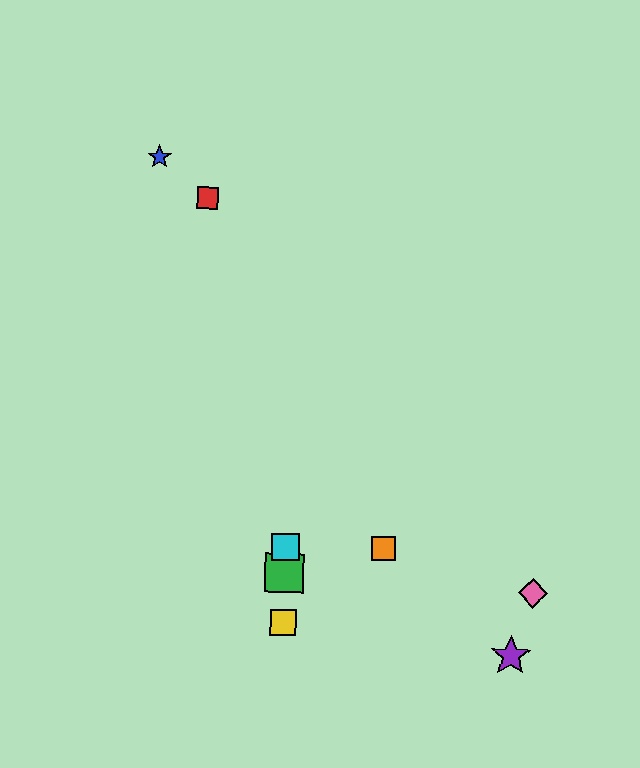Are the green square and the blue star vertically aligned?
No, the green square is at x≈285 and the blue star is at x≈160.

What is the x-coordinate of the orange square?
The orange square is at x≈384.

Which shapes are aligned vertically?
The green square, the yellow square, the cyan square are aligned vertically.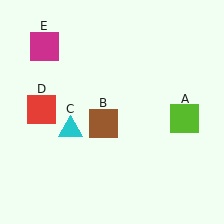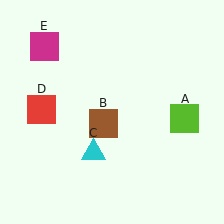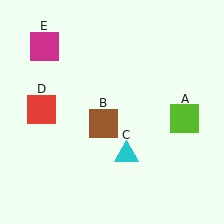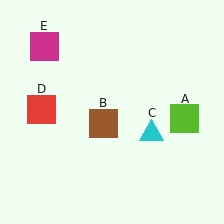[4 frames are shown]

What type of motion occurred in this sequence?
The cyan triangle (object C) rotated counterclockwise around the center of the scene.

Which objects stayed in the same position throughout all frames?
Lime square (object A) and brown square (object B) and red square (object D) and magenta square (object E) remained stationary.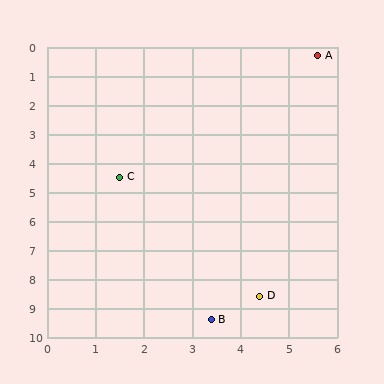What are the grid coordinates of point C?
Point C is at approximately (1.5, 4.5).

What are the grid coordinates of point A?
Point A is at approximately (5.6, 0.3).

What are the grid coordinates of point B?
Point B is at approximately (3.4, 9.4).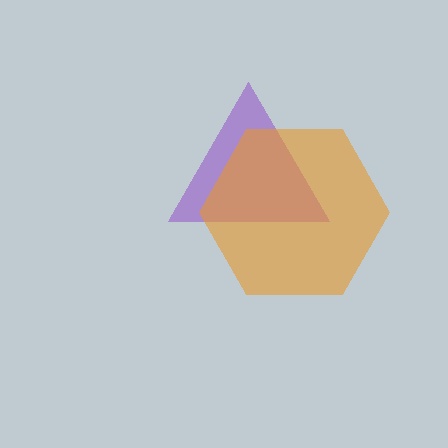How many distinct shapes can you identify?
There are 2 distinct shapes: a purple triangle, an orange hexagon.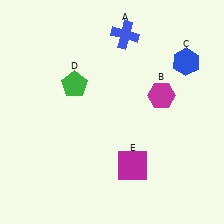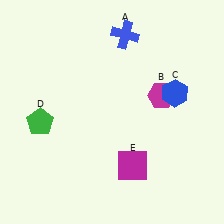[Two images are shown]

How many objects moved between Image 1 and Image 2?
2 objects moved between the two images.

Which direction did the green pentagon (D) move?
The green pentagon (D) moved down.